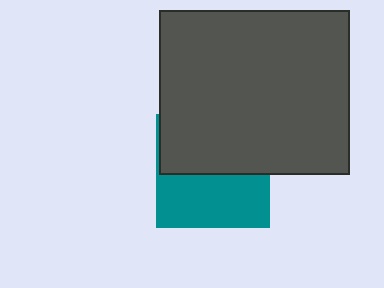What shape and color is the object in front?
The object in front is a dark gray rectangle.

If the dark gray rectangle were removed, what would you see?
You would see the complete teal square.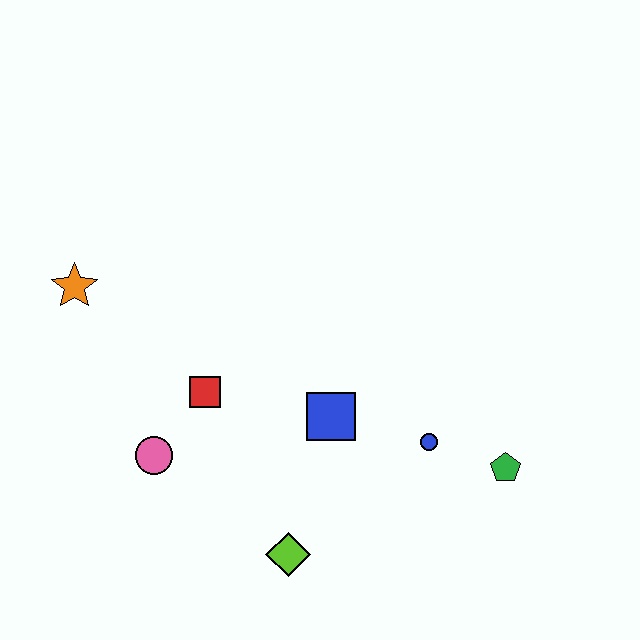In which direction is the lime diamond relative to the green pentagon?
The lime diamond is to the left of the green pentagon.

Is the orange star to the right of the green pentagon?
No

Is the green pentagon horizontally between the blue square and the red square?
No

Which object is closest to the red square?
The pink circle is closest to the red square.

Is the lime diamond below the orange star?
Yes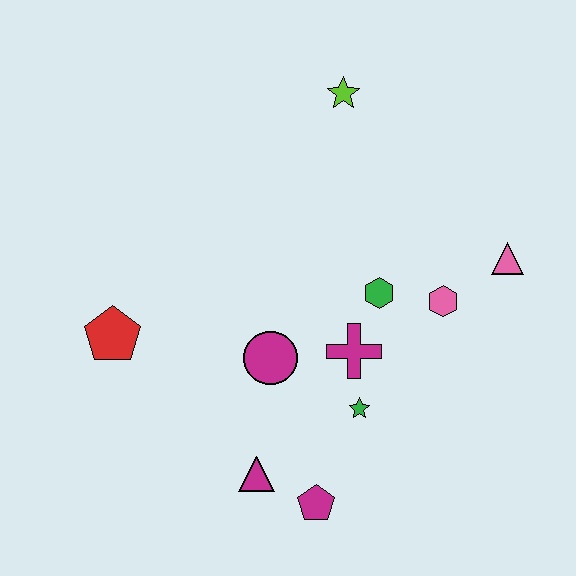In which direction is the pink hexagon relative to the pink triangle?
The pink hexagon is to the left of the pink triangle.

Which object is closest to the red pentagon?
The magenta circle is closest to the red pentagon.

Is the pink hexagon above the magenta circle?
Yes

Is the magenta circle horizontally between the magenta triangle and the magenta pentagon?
Yes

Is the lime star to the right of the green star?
No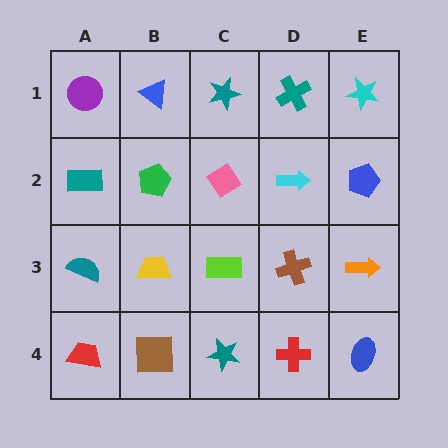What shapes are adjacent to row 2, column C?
A teal star (row 1, column C), a lime rectangle (row 3, column C), a green pentagon (row 2, column B), a cyan arrow (row 2, column D).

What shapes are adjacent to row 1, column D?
A cyan arrow (row 2, column D), a teal star (row 1, column C), a cyan star (row 1, column E).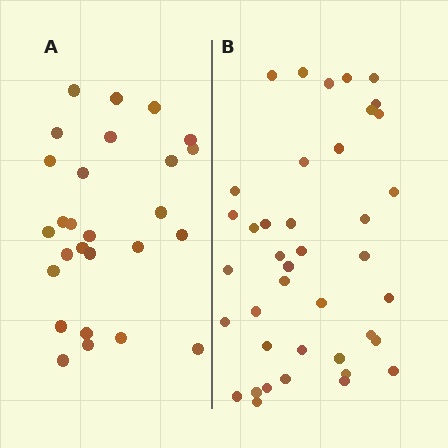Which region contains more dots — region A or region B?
Region B (the right region) has more dots.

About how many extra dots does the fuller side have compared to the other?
Region B has approximately 15 more dots than region A.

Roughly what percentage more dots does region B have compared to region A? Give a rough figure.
About 50% more.